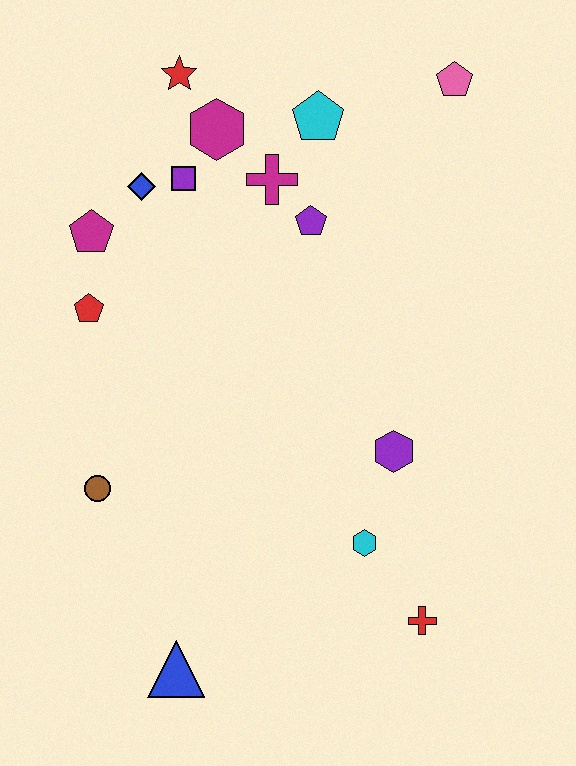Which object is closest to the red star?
The magenta hexagon is closest to the red star.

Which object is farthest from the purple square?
The red cross is farthest from the purple square.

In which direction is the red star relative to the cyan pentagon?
The red star is to the left of the cyan pentagon.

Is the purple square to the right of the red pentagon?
Yes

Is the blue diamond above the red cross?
Yes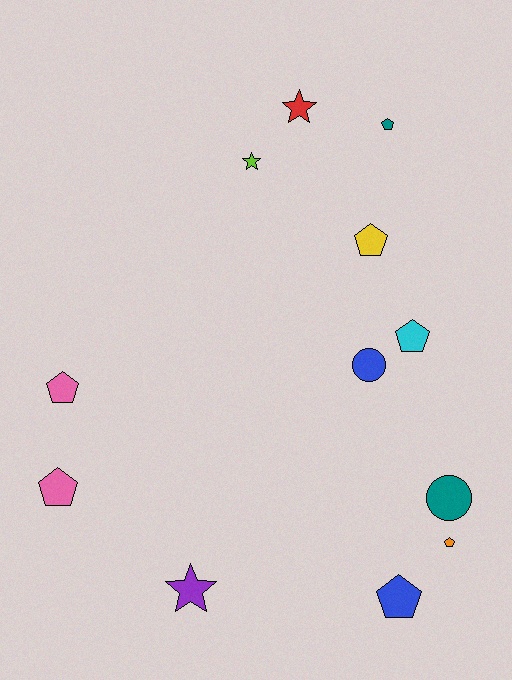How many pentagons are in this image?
There are 7 pentagons.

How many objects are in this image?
There are 12 objects.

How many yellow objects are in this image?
There is 1 yellow object.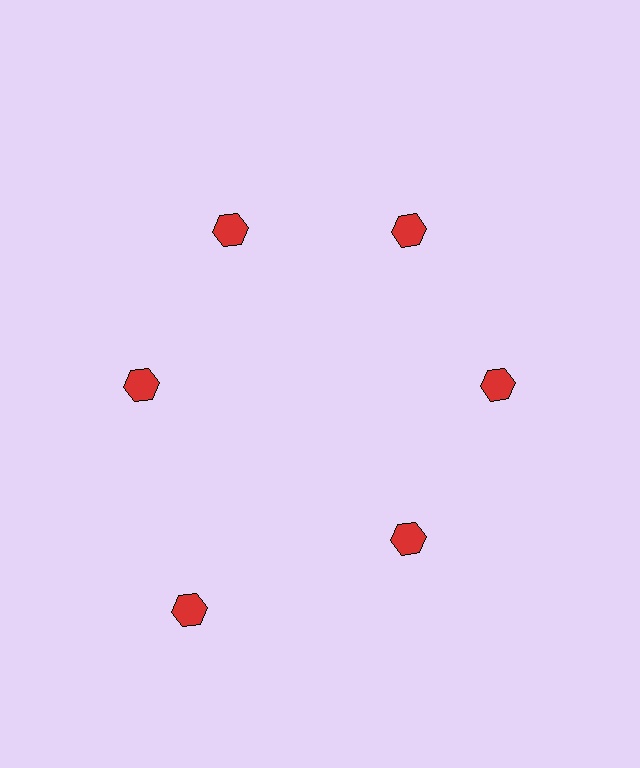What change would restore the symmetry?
The symmetry would be restored by moving it inward, back onto the ring so that all 6 hexagons sit at equal angles and equal distance from the center.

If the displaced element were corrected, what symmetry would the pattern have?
It would have 6-fold rotational symmetry — the pattern would map onto itself every 60 degrees.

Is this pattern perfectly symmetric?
No. The 6 red hexagons are arranged in a ring, but one element near the 7 o'clock position is pushed outward from the center, breaking the 6-fold rotational symmetry.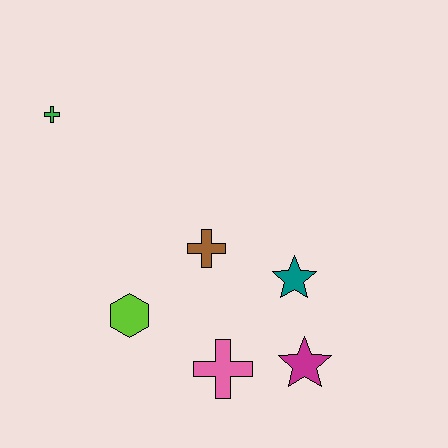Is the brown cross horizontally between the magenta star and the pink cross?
No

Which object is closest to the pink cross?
The magenta star is closest to the pink cross.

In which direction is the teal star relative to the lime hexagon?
The teal star is to the right of the lime hexagon.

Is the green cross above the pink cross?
Yes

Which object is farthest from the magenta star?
The green cross is farthest from the magenta star.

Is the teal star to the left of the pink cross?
No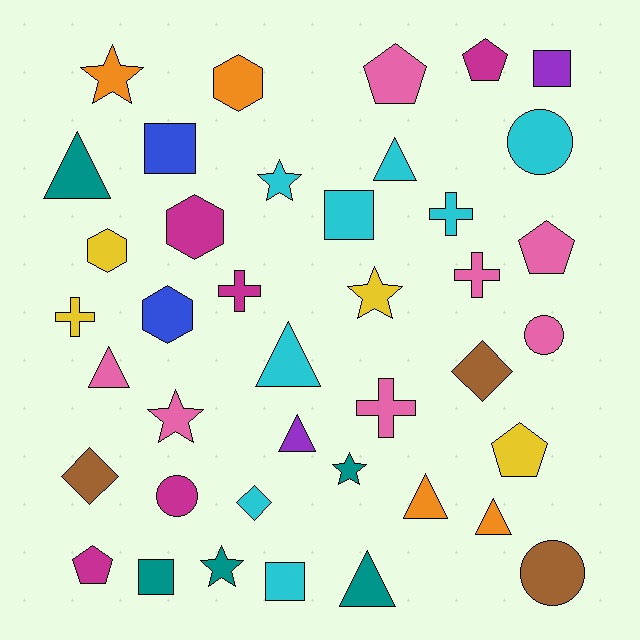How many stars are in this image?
There are 6 stars.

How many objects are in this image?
There are 40 objects.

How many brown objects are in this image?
There are 3 brown objects.